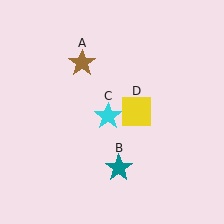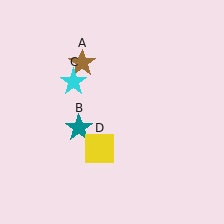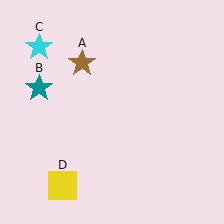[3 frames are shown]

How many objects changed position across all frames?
3 objects changed position: teal star (object B), cyan star (object C), yellow square (object D).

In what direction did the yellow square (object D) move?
The yellow square (object D) moved down and to the left.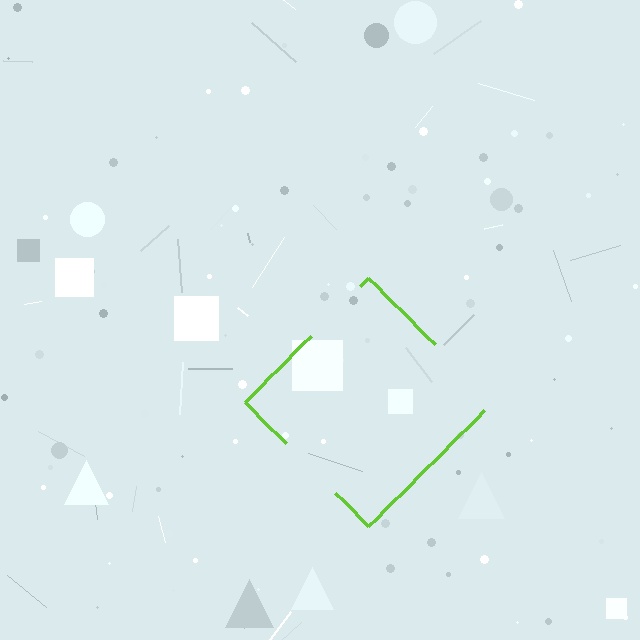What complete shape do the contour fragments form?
The contour fragments form a diamond.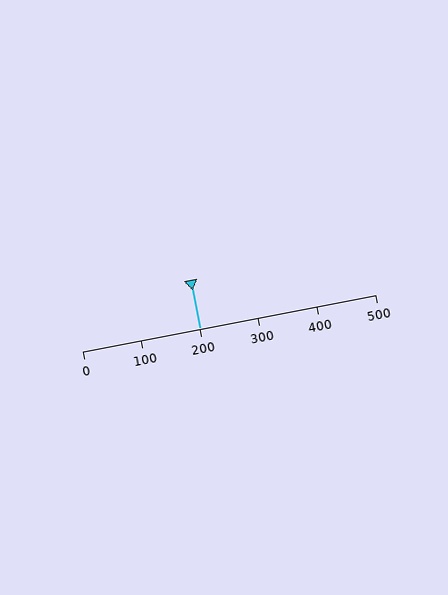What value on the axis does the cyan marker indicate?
The marker indicates approximately 200.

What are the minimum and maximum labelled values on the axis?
The axis runs from 0 to 500.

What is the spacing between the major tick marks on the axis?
The major ticks are spaced 100 apart.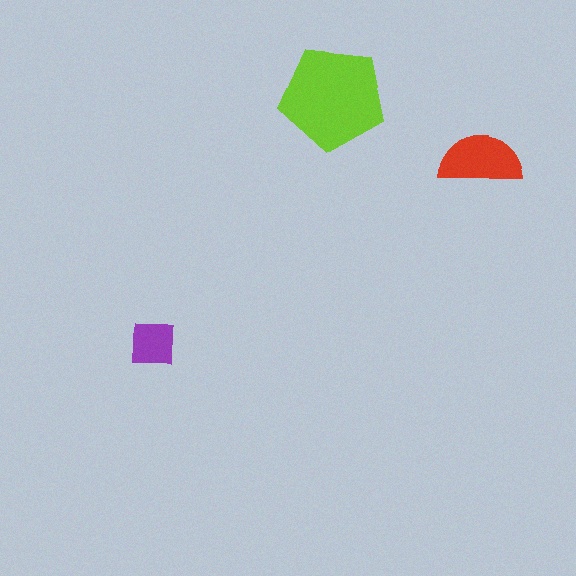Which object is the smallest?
The purple square.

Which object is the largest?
The lime pentagon.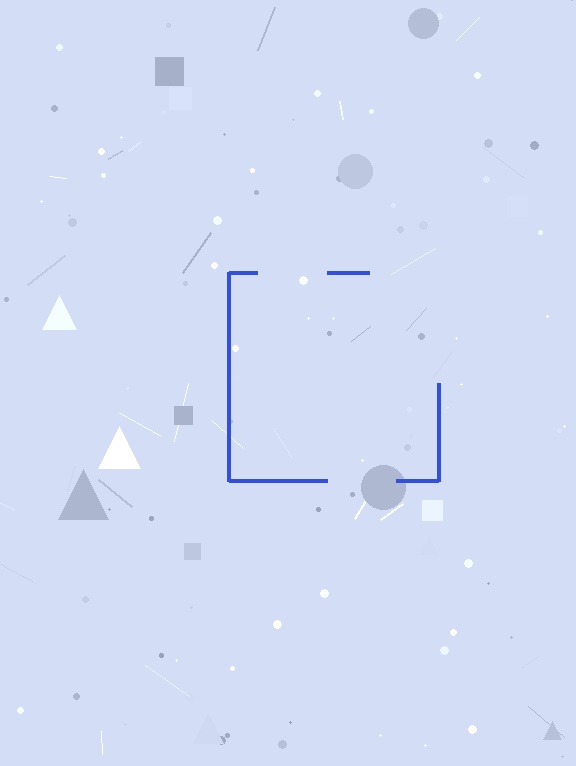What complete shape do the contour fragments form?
The contour fragments form a square.